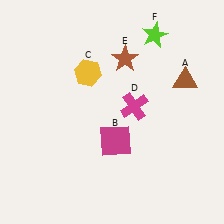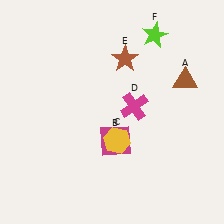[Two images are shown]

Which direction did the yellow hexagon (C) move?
The yellow hexagon (C) moved down.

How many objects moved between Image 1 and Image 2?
1 object moved between the two images.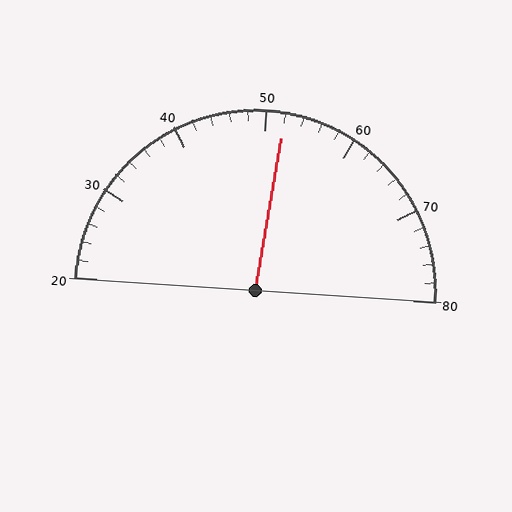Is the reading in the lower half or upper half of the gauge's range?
The reading is in the upper half of the range (20 to 80).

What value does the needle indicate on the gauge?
The needle indicates approximately 52.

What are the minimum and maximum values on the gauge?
The gauge ranges from 20 to 80.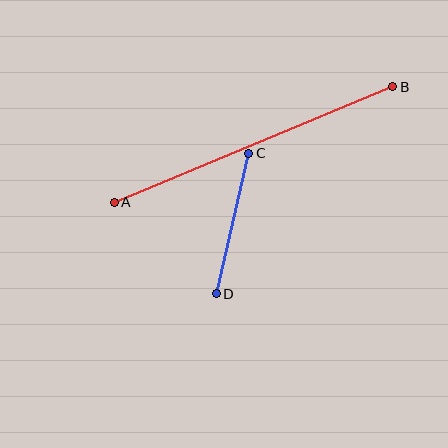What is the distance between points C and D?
The distance is approximately 144 pixels.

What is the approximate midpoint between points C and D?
The midpoint is at approximately (232, 224) pixels.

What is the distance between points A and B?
The distance is approximately 301 pixels.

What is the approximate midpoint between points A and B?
The midpoint is at approximately (254, 145) pixels.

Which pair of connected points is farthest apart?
Points A and B are farthest apart.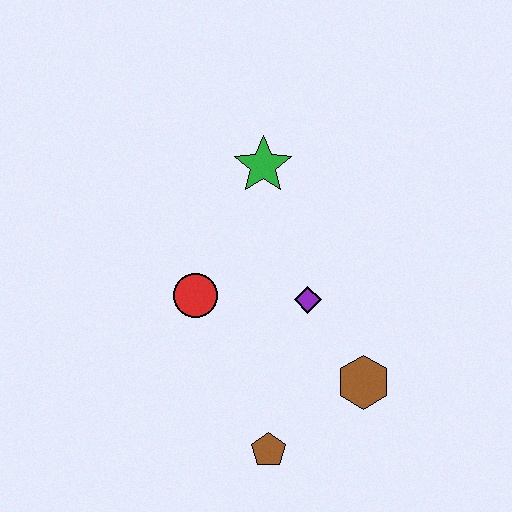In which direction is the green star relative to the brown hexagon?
The green star is above the brown hexagon.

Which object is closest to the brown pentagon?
The brown hexagon is closest to the brown pentagon.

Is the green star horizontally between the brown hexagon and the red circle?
Yes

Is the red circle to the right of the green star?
No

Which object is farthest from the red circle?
The brown hexagon is farthest from the red circle.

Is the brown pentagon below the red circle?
Yes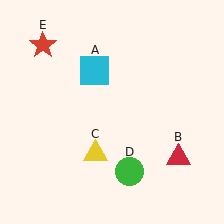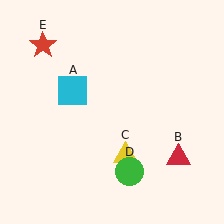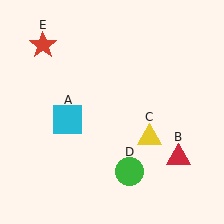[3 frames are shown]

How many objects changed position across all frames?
2 objects changed position: cyan square (object A), yellow triangle (object C).